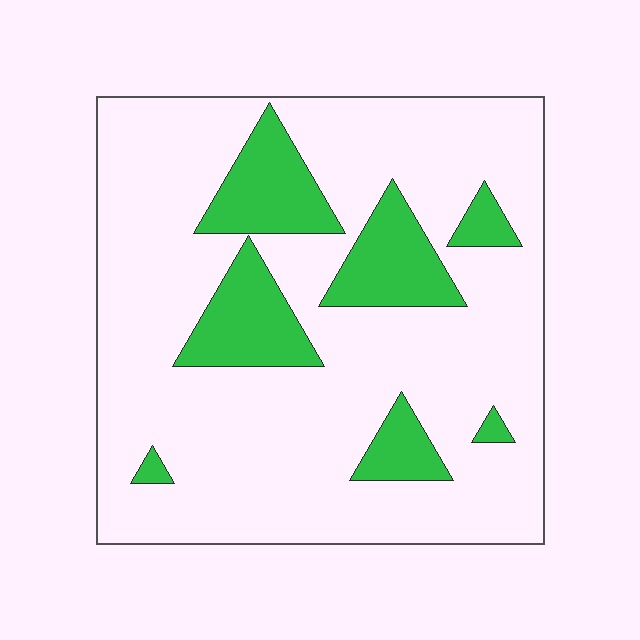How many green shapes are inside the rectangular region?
7.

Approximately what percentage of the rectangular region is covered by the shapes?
Approximately 20%.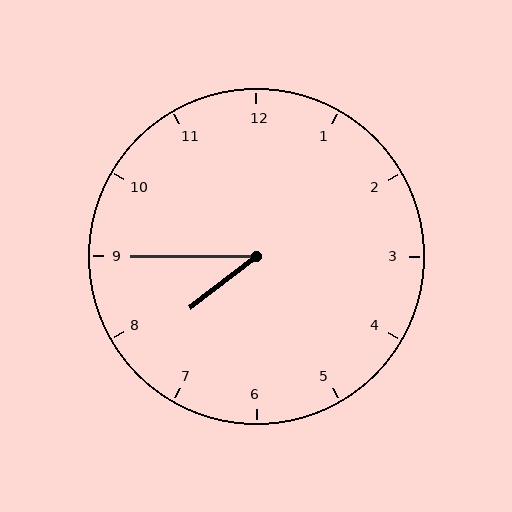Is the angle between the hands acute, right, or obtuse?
It is acute.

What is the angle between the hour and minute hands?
Approximately 38 degrees.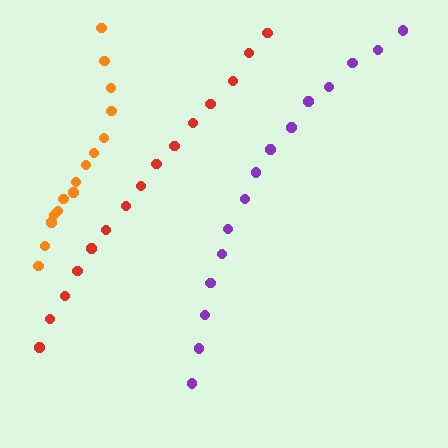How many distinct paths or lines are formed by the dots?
There are 3 distinct paths.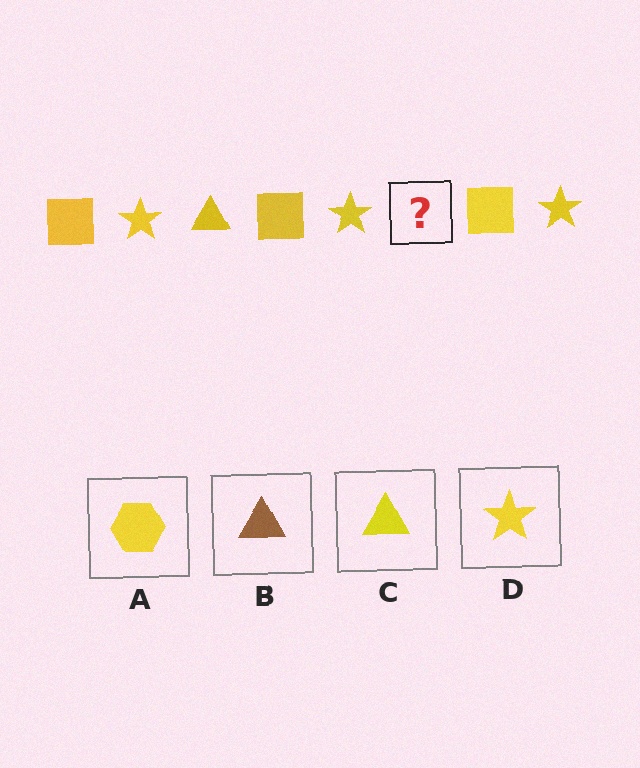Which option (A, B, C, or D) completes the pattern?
C.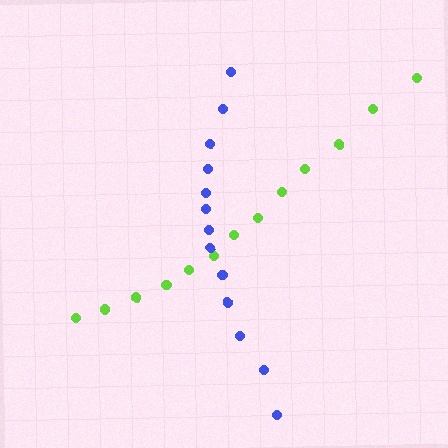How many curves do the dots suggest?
There are 2 distinct paths.